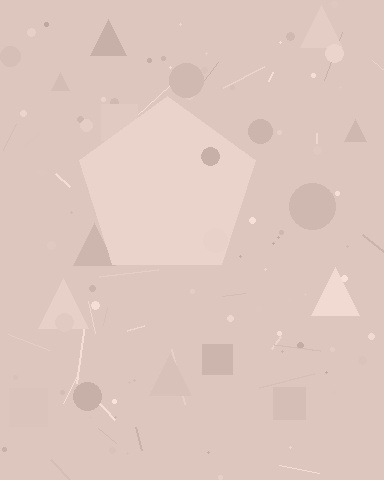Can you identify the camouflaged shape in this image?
The camouflaged shape is a pentagon.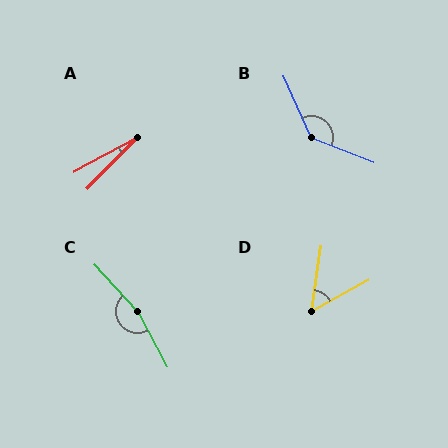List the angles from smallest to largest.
A (17°), D (53°), B (135°), C (166°).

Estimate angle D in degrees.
Approximately 53 degrees.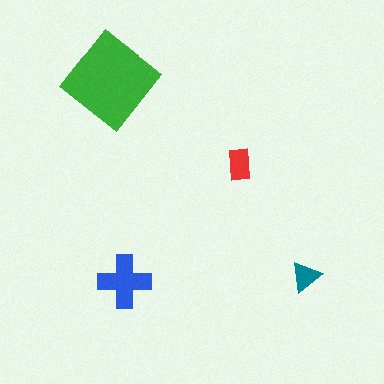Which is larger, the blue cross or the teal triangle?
The blue cross.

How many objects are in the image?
There are 4 objects in the image.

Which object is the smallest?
The teal triangle.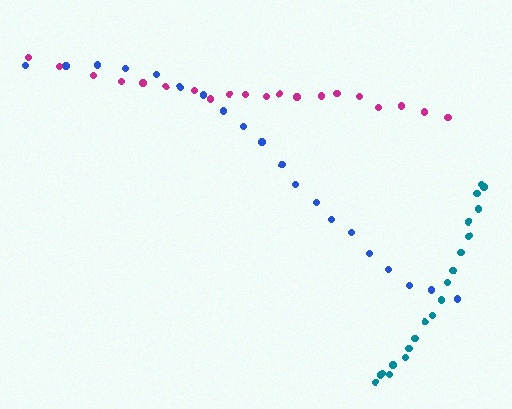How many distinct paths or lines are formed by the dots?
There are 3 distinct paths.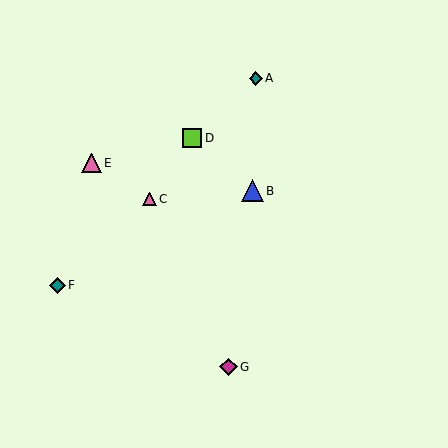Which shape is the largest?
The blue triangle (labeled B) is the largest.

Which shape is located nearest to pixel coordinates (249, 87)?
The teal diamond (labeled A) at (256, 78) is nearest to that location.